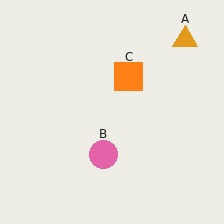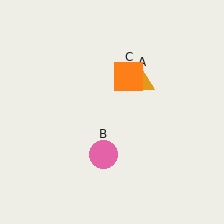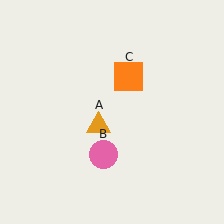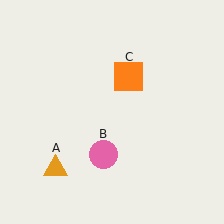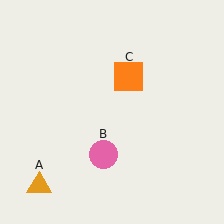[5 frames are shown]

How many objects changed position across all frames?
1 object changed position: orange triangle (object A).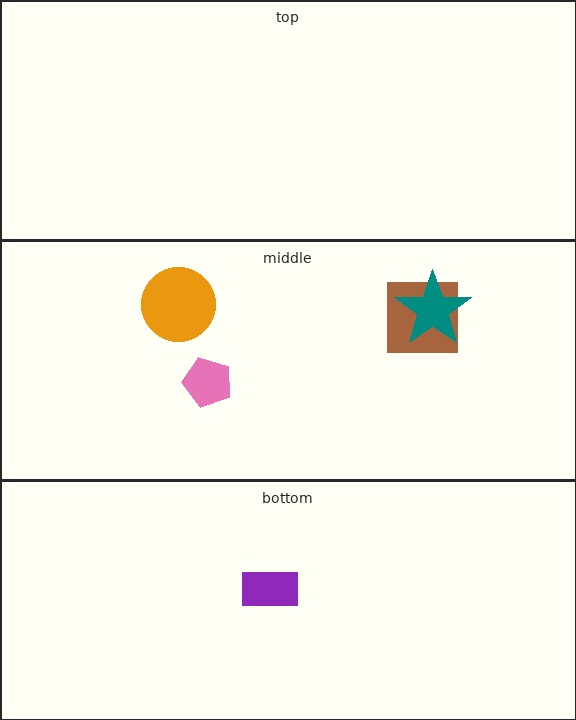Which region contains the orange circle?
The middle region.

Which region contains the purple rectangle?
The bottom region.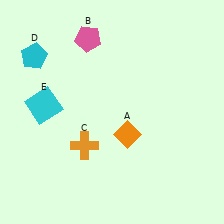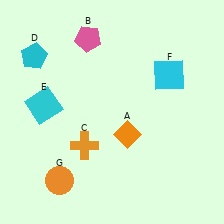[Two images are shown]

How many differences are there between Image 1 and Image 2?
There are 2 differences between the two images.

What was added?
A cyan square (F), an orange circle (G) were added in Image 2.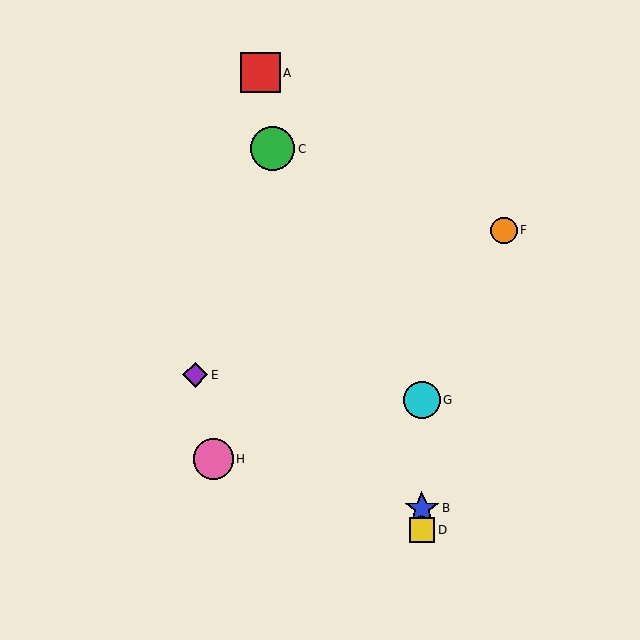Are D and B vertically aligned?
Yes, both are at x≈422.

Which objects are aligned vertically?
Objects B, D, G are aligned vertically.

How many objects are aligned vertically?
3 objects (B, D, G) are aligned vertically.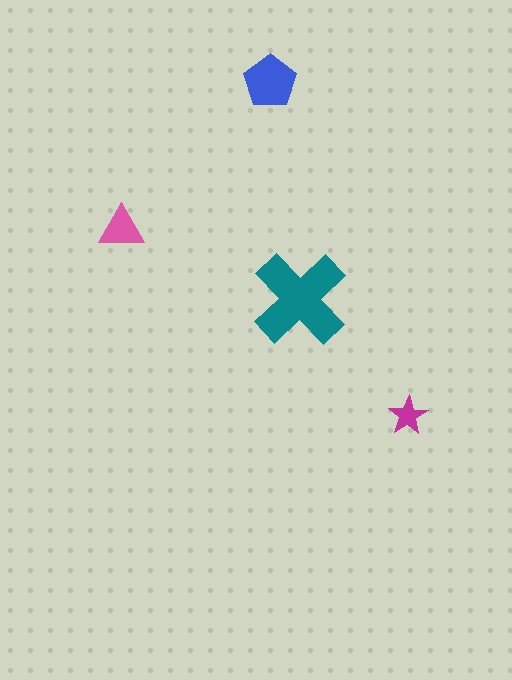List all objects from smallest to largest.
The magenta star, the pink triangle, the blue pentagon, the teal cross.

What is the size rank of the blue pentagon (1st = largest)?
2nd.